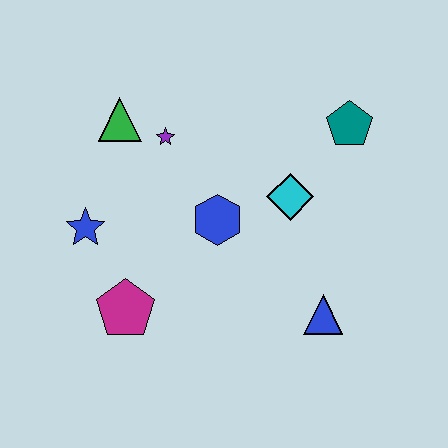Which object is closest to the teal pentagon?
The cyan diamond is closest to the teal pentagon.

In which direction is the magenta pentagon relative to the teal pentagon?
The magenta pentagon is to the left of the teal pentagon.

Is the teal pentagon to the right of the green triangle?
Yes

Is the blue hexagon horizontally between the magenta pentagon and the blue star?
No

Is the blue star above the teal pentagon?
No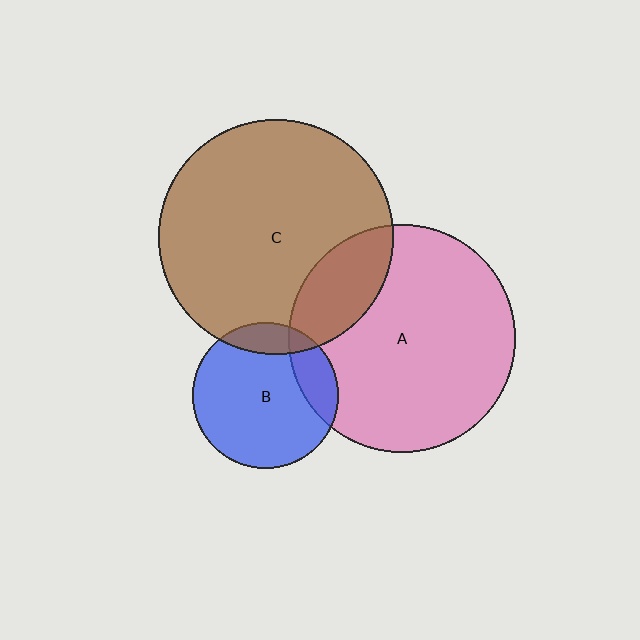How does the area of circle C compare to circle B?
Approximately 2.6 times.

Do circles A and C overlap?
Yes.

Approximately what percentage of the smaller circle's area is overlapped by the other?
Approximately 20%.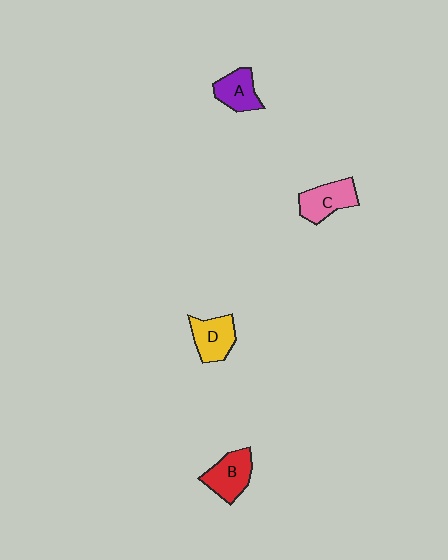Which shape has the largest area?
Shape B (red).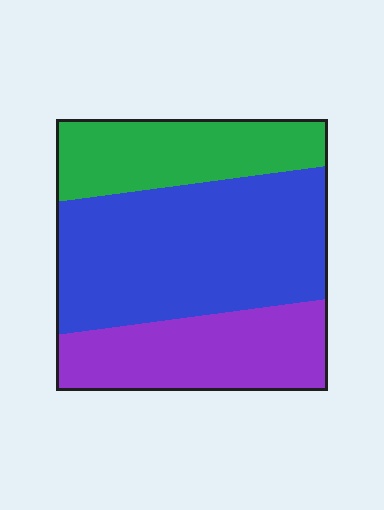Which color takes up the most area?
Blue, at roughly 50%.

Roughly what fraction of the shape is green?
Green covers about 25% of the shape.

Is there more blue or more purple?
Blue.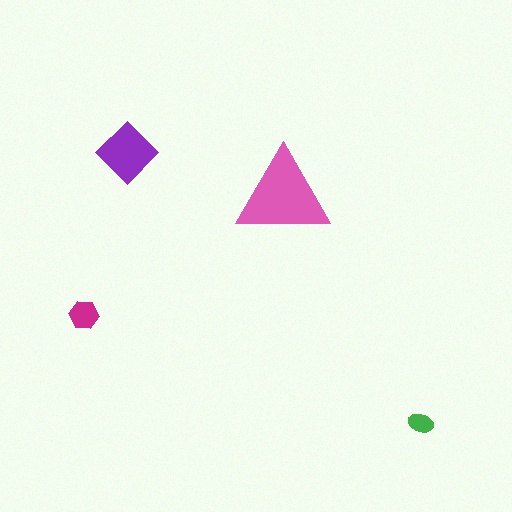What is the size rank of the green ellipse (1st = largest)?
4th.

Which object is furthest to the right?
The green ellipse is rightmost.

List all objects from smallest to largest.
The green ellipse, the magenta hexagon, the purple diamond, the pink triangle.